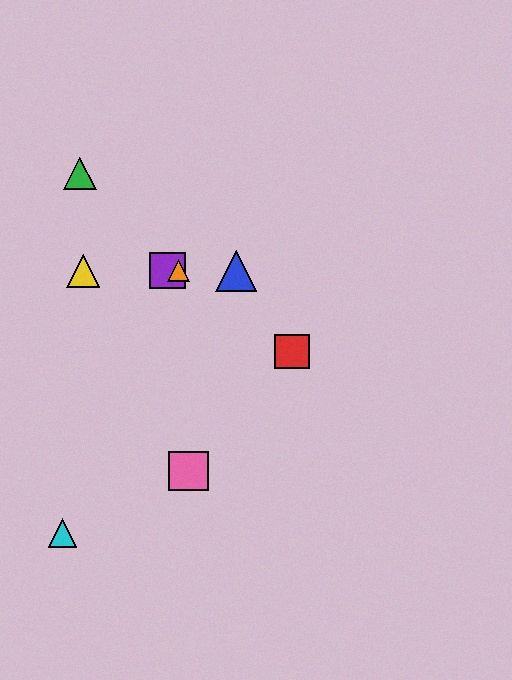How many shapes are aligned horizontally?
4 shapes (the blue triangle, the yellow triangle, the purple square, the orange triangle) are aligned horizontally.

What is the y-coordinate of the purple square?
The purple square is at y≈271.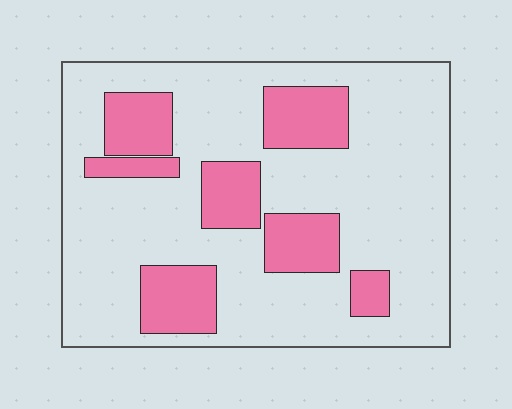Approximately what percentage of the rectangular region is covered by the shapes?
Approximately 25%.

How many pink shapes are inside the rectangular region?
7.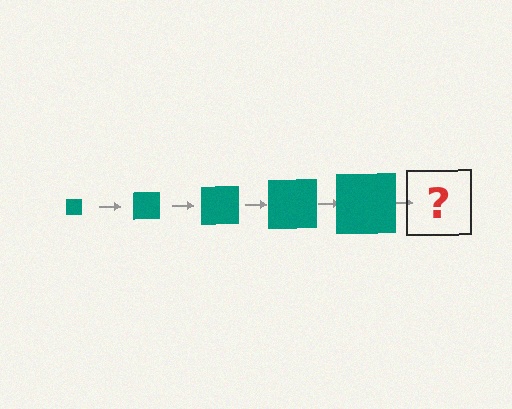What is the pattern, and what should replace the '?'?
The pattern is that the square gets progressively larger each step. The '?' should be a teal square, larger than the previous one.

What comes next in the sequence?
The next element should be a teal square, larger than the previous one.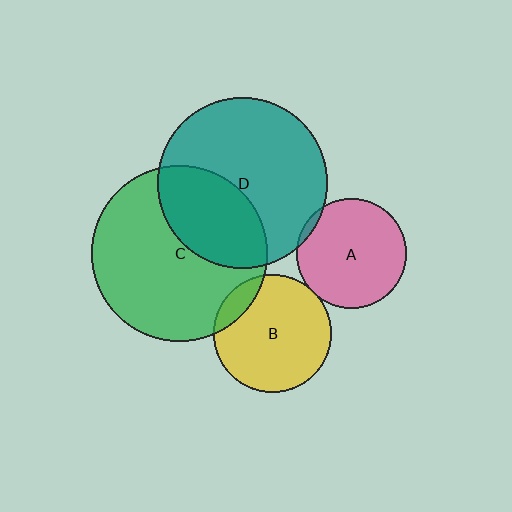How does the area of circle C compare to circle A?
Approximately 2.6 times.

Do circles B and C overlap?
Yes.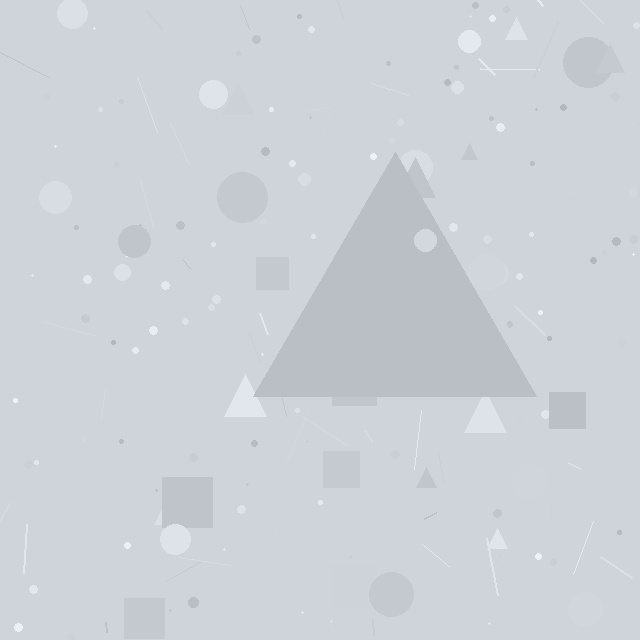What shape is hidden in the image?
A triangle is hidden in the image.